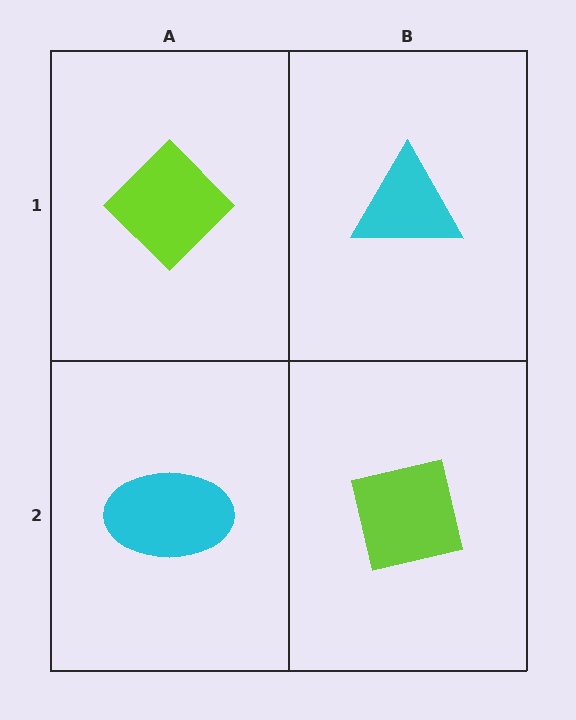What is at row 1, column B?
A cyan triangle.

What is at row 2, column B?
A lime square.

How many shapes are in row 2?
2 shapes.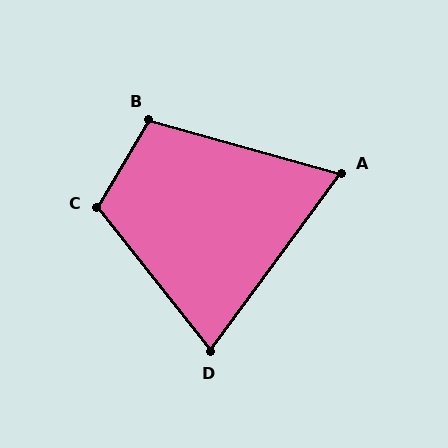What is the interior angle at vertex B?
Approximately 105 degrees (obtuse).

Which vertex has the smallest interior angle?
A, at approximately 69 degrees.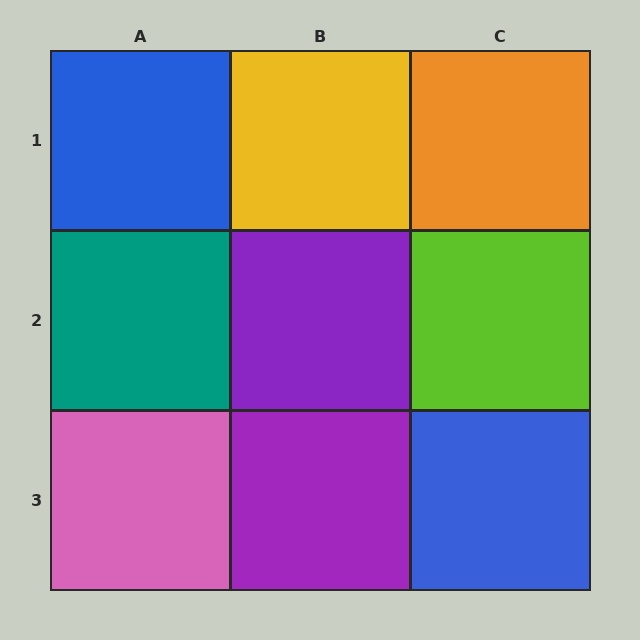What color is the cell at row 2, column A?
Teal.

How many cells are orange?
1 cell is orange.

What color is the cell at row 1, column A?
Blue.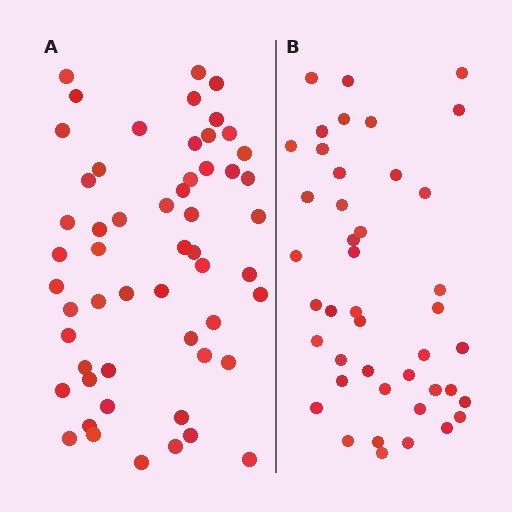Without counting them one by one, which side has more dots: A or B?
Region A (the left region) has more dots.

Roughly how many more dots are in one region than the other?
Region A has roughly 12 or so more dots than region B.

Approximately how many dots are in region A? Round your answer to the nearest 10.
About 60 dots. (The exact count is 55, which rounds to 60.)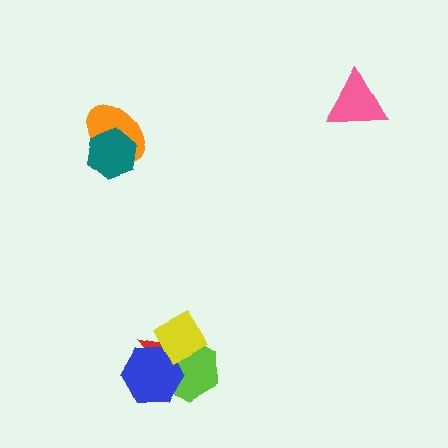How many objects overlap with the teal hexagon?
1 object overlaps with the teal hexagon.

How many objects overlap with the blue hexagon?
3 objects overlap with the blue hexagon.